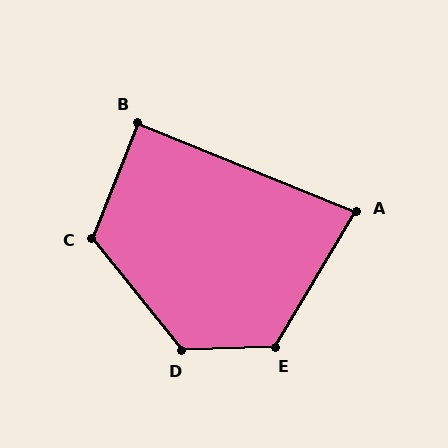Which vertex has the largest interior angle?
D, at approximately 127 degrees.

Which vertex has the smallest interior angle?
A, at approximately 81 degrees.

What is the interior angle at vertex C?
Approximately 119 degrees (obtuse).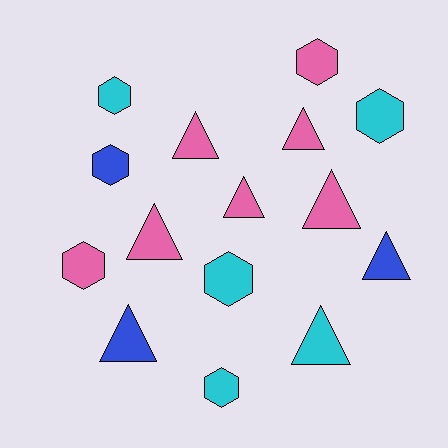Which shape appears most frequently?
Triangle, with 8 objects.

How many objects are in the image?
There are 15 objects.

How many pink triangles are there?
There are 5 pink triangles.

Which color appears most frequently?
Pink, with 7 objects.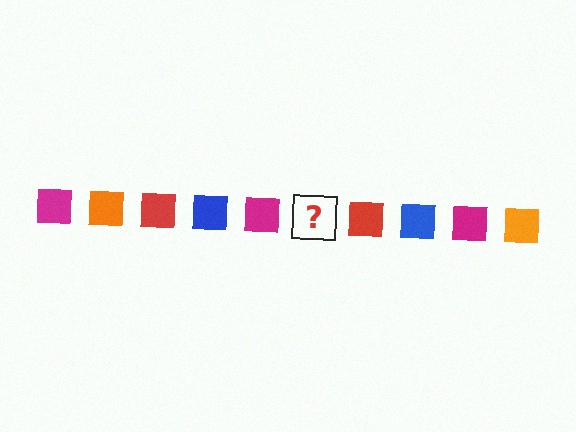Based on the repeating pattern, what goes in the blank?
The blank should be an orange square.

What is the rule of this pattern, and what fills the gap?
The rule is that the pattern cycles through magenta, orange, red, blue squares. The gap should be filled with an orange square.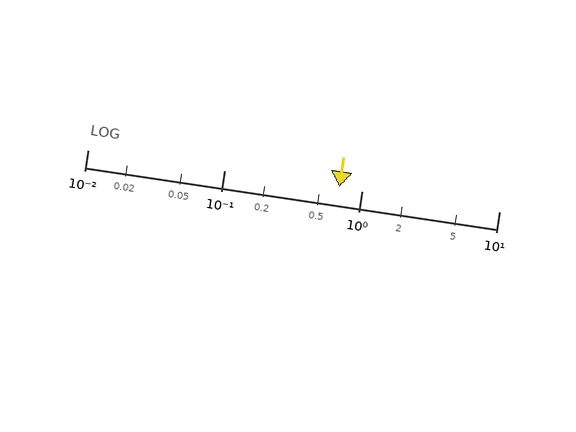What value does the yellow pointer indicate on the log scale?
The pointer indicates approximately 0.69.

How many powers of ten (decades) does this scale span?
The scale spans 3 decades, from 0.01 to 10.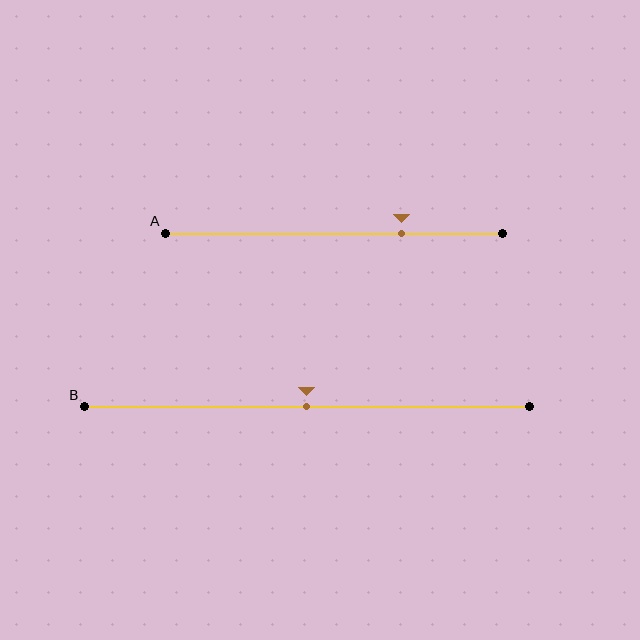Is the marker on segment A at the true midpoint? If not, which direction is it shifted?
No, the marker on segment A is shifted to the right by about 20% of the segment length.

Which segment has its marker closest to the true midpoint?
Segment B has its marker closest to the true midpoint.